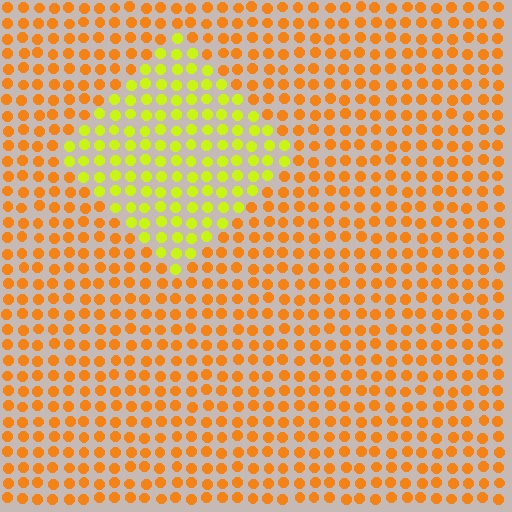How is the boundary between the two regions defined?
The boundary is defined purely by a slight shift in hue (about 43 degrees). Spacing, size, and orientation are identical on both sides.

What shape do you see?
I see a diamond.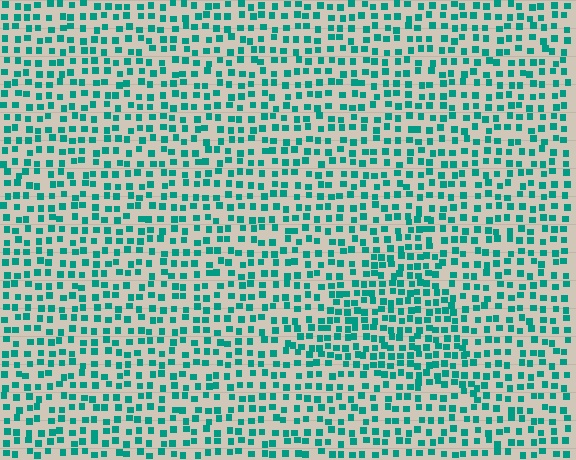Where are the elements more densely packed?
The elements are more densely packed inside the triangle boundary.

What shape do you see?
I see a triangle.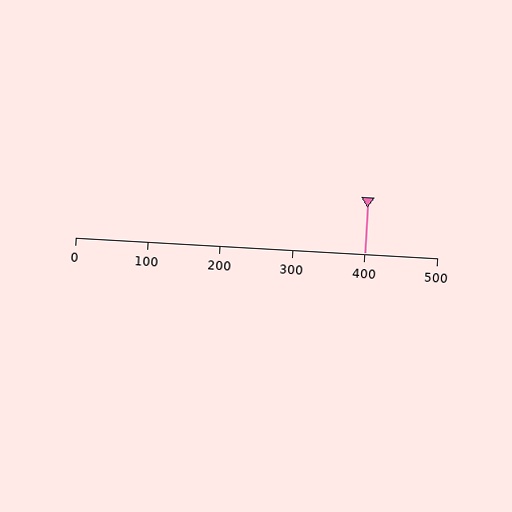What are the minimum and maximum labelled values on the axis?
The axis runs from 0 to 500.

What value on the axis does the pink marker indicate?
The marker indicates approximately 400.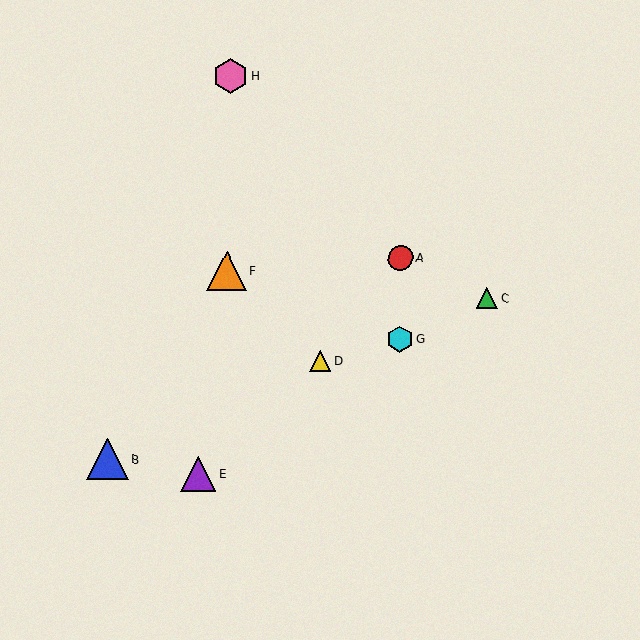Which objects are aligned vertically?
Objects A, G are aligned vertically.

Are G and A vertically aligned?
Yes, both are at x≈400.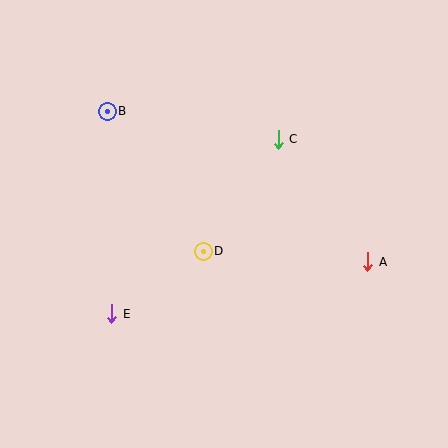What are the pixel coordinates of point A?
Point A is at (368, 262).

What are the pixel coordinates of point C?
Point C is at (278, 139).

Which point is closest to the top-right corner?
Point C is closest to the top-right corner.